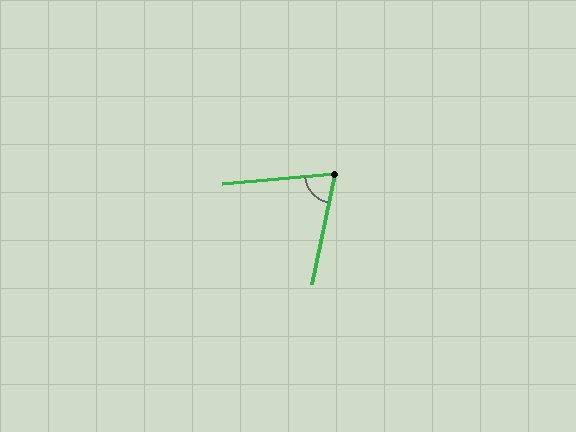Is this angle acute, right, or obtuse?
It is acute.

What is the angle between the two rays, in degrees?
Approximately 73 degrees.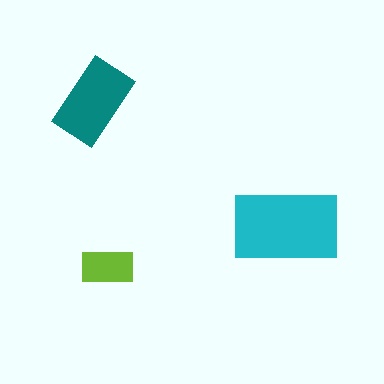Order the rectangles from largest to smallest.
the cyan one, the teal one, the lime one.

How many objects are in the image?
There are 3 objects in the image.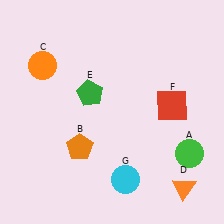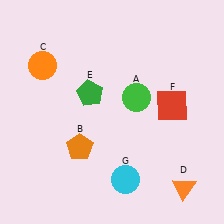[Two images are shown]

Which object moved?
The green circle (A) moved up.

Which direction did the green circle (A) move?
The green circle (A) moved up.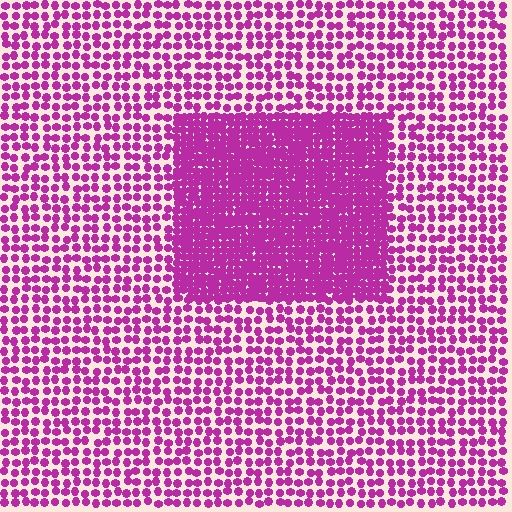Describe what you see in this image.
The image contains small magenta elements arranged at two different densities. A rectangle-shaped region is visible where the elements are more densely packed than the surrounding area.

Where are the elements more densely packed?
The elements are more densely packed inside the rectangle boundary.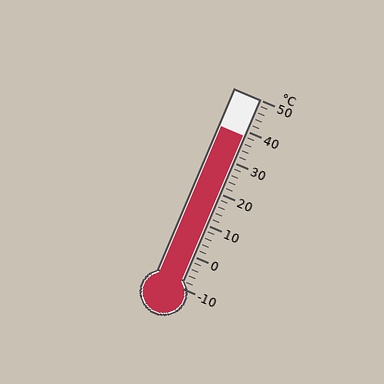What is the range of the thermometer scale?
The thermometer scale ranges from -10°C to 50°C.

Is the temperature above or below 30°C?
The temperature is above 30°C.